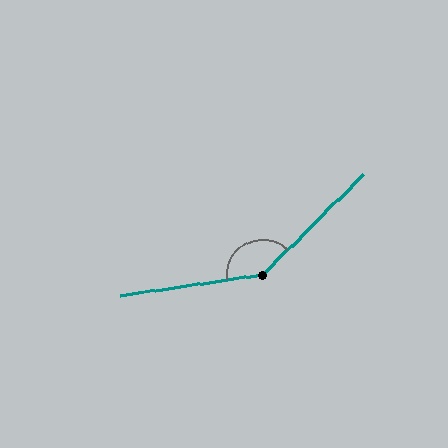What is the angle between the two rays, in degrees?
Approximately 144 degrees.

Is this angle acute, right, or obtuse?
It is obtuse.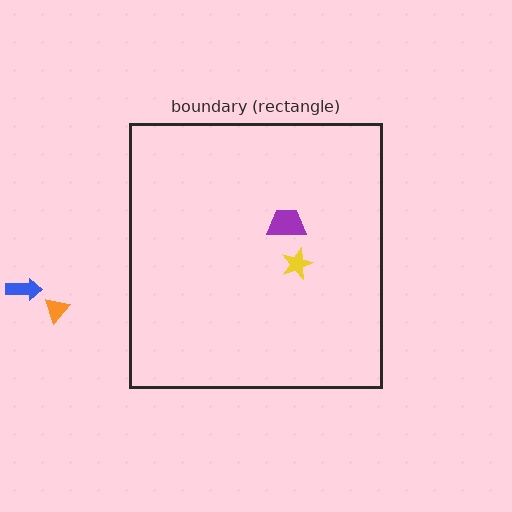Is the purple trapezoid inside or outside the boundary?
Inside.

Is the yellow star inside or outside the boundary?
Inside.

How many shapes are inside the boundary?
2 inside, 2 outside.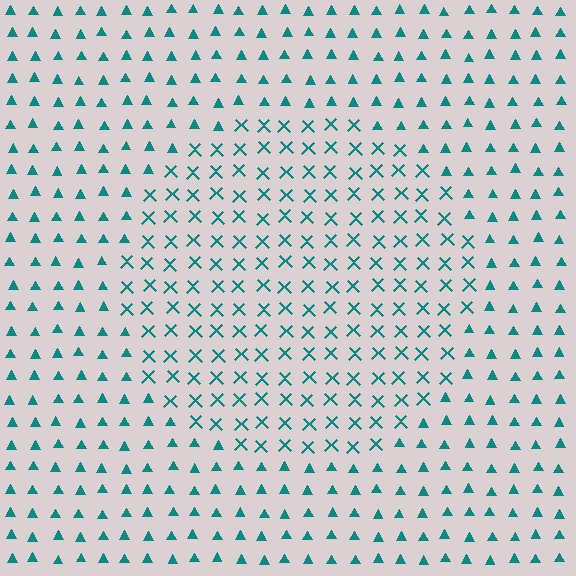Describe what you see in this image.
The image is filled with small teal elements arranged in a uniform grid. A circle-shaped region contains X marks, while the surrounding area contains triangles. The boundary is defined purely by the change in element shape.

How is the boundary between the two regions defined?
The boundary is defined by a change in element shape: X marks inside vs. triangles outside. All elements share the same color and spacing.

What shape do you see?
I see a circle.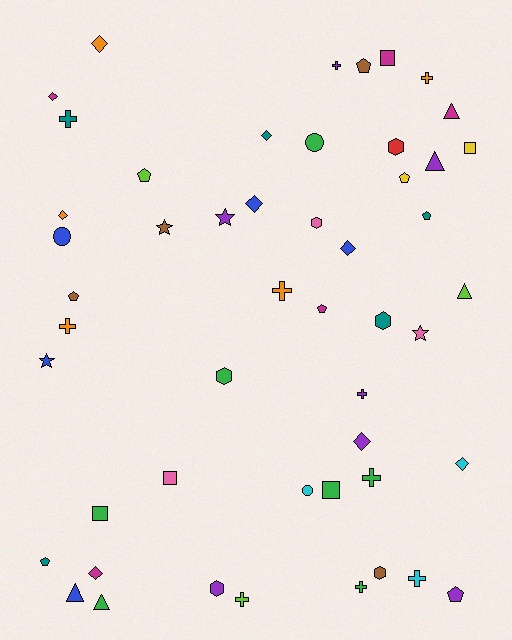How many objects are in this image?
There are 50 objects.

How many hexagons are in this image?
There are 6 hexagons.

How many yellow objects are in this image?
There are 2 yellow objects.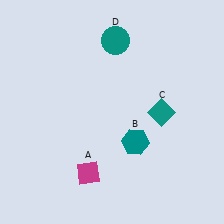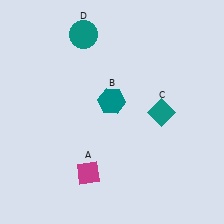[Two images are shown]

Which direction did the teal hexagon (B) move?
The teal hexagon (B) moved up.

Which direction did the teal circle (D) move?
The teal circle (D) moved left.